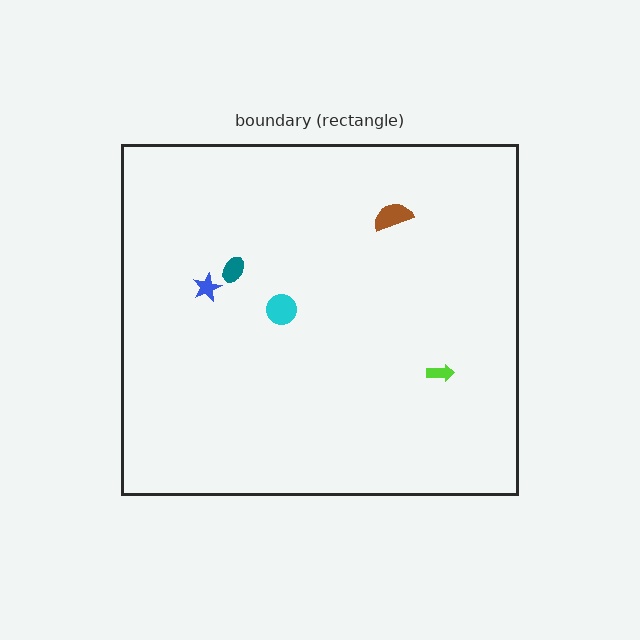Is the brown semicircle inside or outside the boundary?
Inside.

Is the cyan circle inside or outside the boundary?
Inside.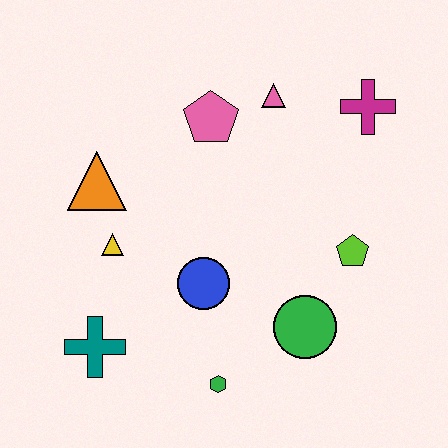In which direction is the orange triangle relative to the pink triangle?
The orange triangle is to the left of the pink triangle.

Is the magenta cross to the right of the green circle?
Yes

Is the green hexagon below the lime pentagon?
Yes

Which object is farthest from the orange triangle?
The magenta cross is farthest from the orange triangle.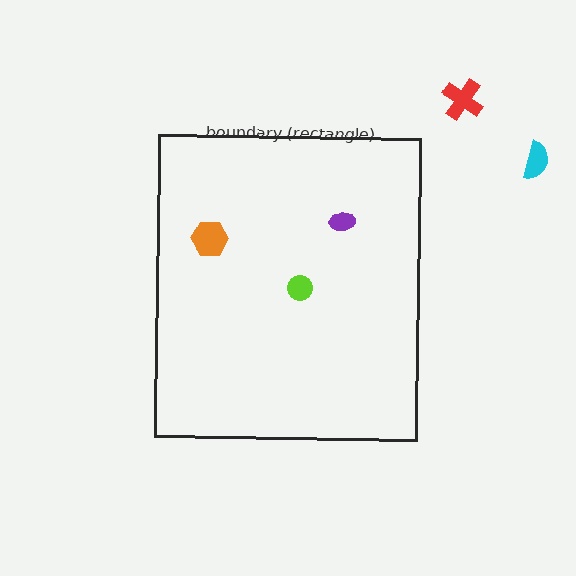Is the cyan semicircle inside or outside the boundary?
Outside.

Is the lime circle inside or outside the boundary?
Inside.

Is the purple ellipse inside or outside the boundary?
Inside.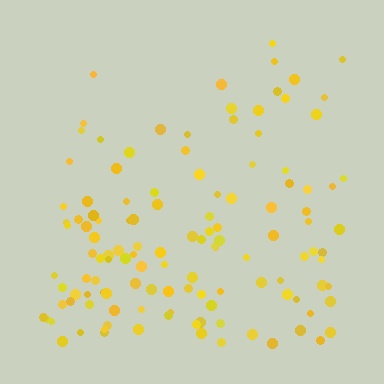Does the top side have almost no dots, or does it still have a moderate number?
Still a moderate number, just noticeably fewer than the bottom.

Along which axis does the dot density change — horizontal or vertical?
Vertical.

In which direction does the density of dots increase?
From top to bottom, with the bottom side densest.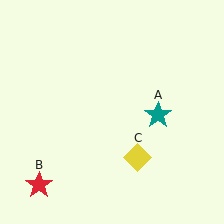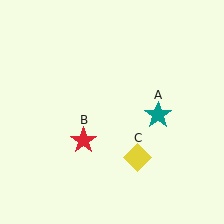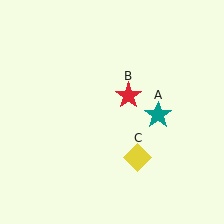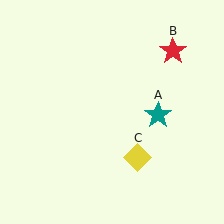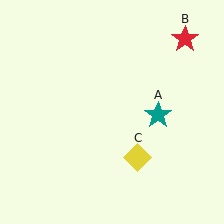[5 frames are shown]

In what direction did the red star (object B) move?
The red star (object B) moved up and to the right.